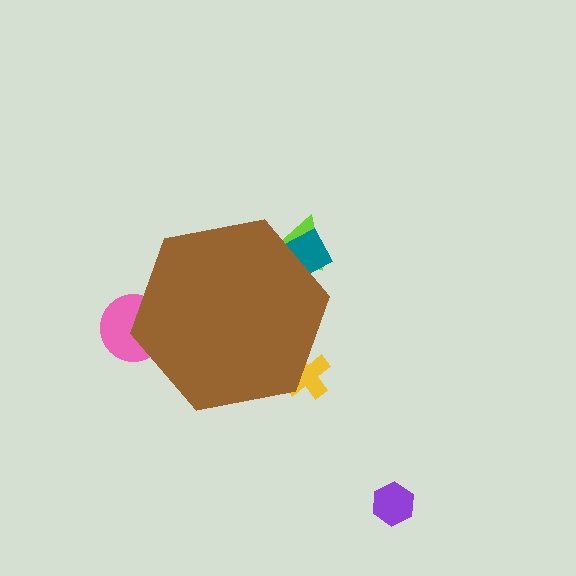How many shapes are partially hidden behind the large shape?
4 shapes are partially hidden.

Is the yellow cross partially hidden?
Yes, the yellow cross is partially hidden behind the brown hexagon.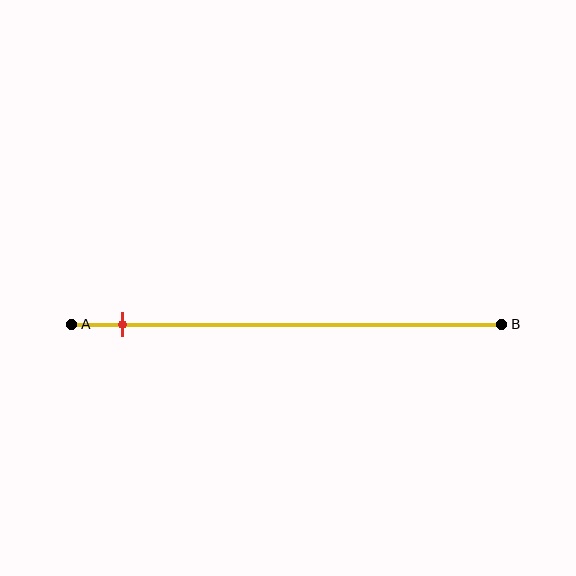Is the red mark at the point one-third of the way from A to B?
No, the mark is at about 10% from A, not at the 33% one-third point.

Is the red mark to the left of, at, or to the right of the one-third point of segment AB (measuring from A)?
The red mark is to the left of the one-third point of segment AB.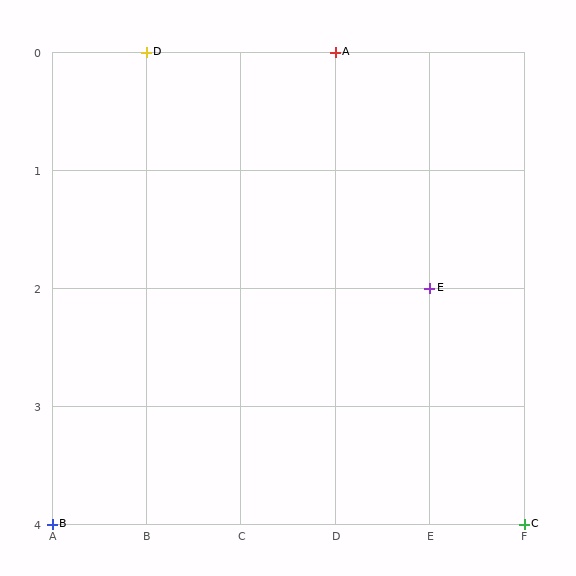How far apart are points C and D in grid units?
Points C and D are 4 columns and 4 rows apart (about 5.7 grid units diagonally).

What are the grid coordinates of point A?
Point A is at grid coordinates (D, 0).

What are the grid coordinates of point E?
Point E is at grid coordinates (E, 2).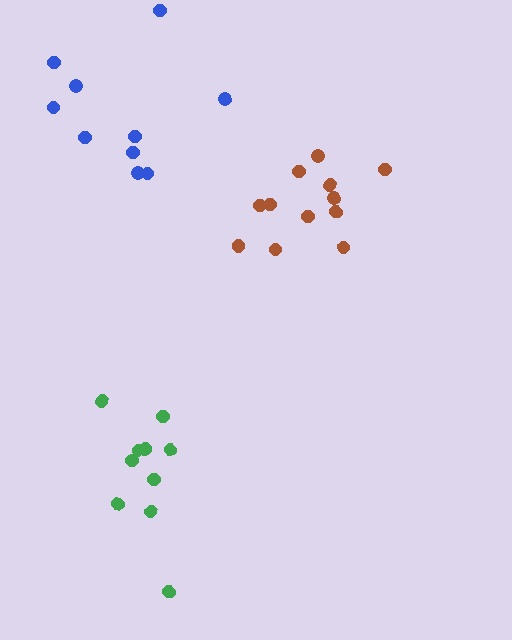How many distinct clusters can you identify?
There are 3 distinct clusters.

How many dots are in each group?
Group 1: 10 dots, Group 2: 12 dots, Group 3: 10 dots (32 total).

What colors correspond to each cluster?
The clusters are colored: green, brown, blue.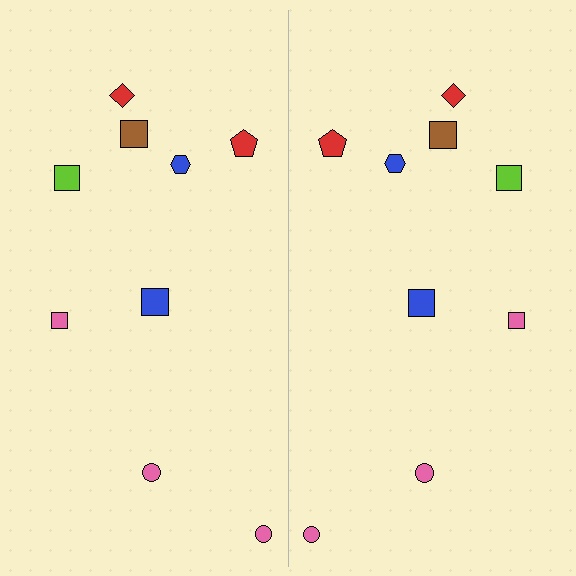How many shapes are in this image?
There are 18 shapes in this image.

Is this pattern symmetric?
Yes, this pattern has bilateral (reflection) symmetry.